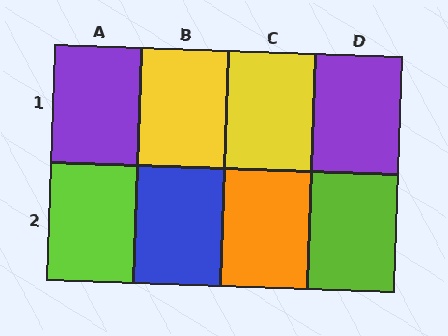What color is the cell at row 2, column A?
Lime.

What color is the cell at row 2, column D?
Lime.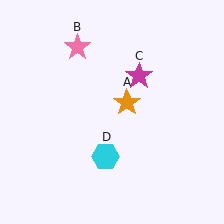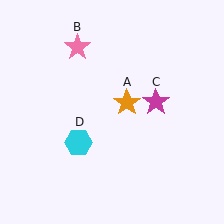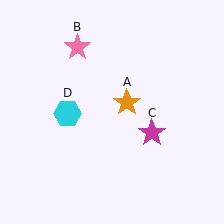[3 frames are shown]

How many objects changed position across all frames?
2 objects changed position: magenta star (object C), cyan hexagon (object D).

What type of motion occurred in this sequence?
The magenta star (object C), cyan hexagon (object D) rotated clockwise around the center of the scene.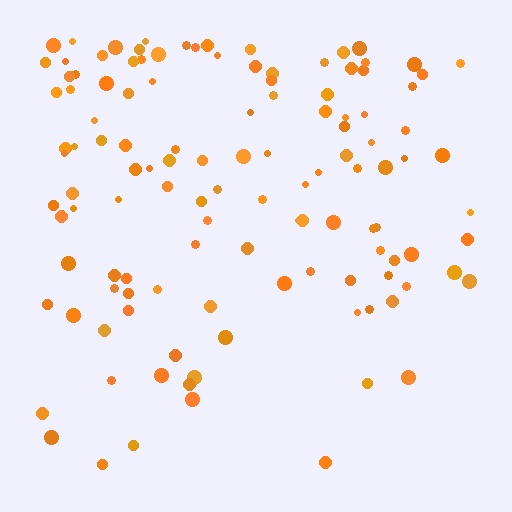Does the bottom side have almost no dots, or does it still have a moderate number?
Still a moderate number, just noticeably fewer than the top.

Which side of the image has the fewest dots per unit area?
The bottom.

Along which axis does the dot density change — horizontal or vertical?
Vertical.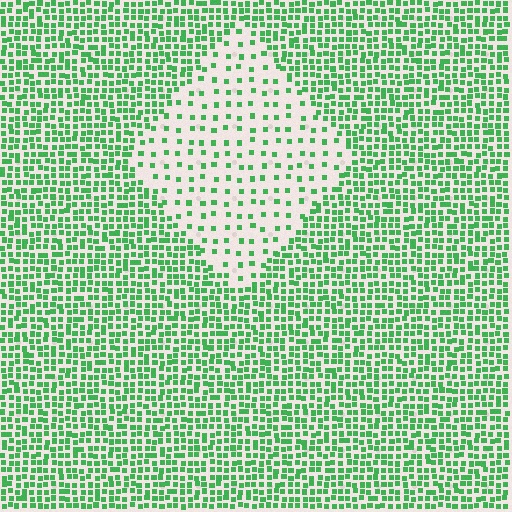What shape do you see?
I see a diamond.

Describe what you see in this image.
The image contains small green elements arranged at two different densities. A diamond-shaped region is visible where the elements are less densely packed than the surrounding area.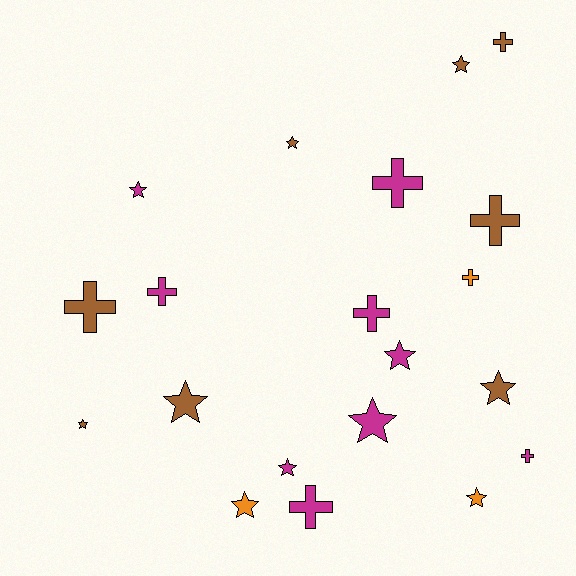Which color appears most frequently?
Magenta, with 9 objects.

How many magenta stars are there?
There are 4 magenta stars.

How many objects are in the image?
There are 20 objects.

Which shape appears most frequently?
Star, with 11 objects.